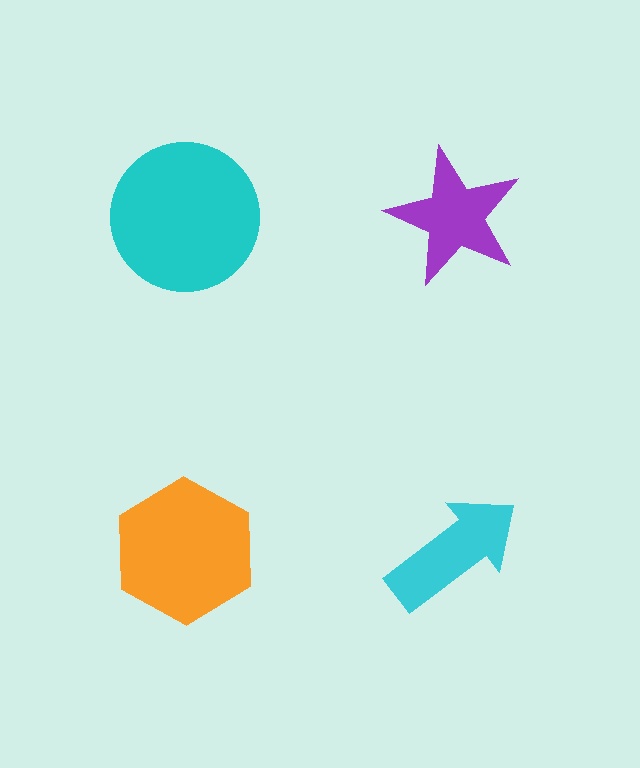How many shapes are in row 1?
2 shapes.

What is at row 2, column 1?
An orange hexagon.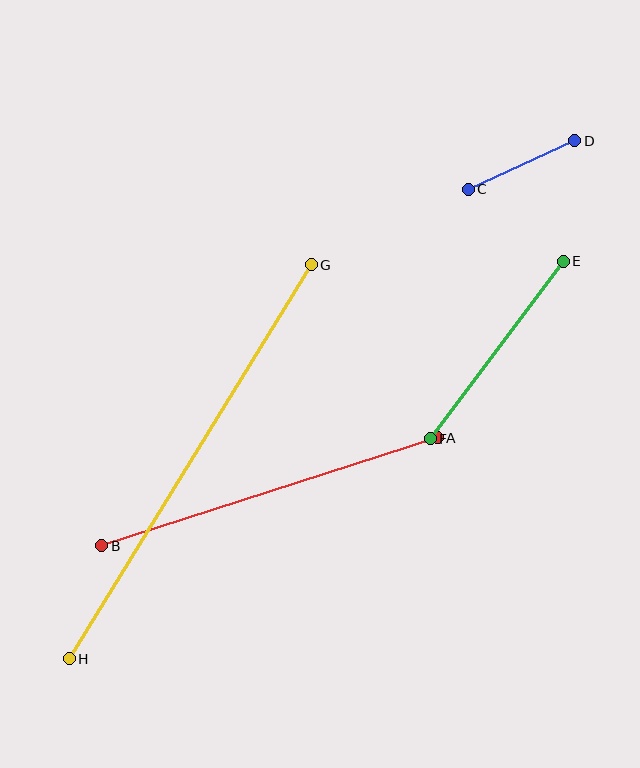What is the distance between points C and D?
The distance is approximately 117 pixels.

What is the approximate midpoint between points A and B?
The midpoint is at approximately (269, 492) pixels.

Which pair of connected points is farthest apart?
Points G and H are farthest apart.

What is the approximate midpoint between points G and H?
The midpoint is at approximately (190, 462) pixels.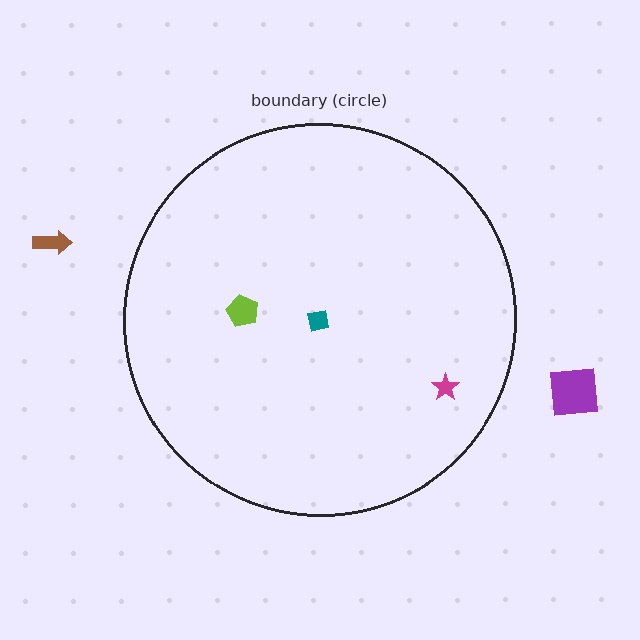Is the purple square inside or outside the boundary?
Outside.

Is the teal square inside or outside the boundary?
Inside.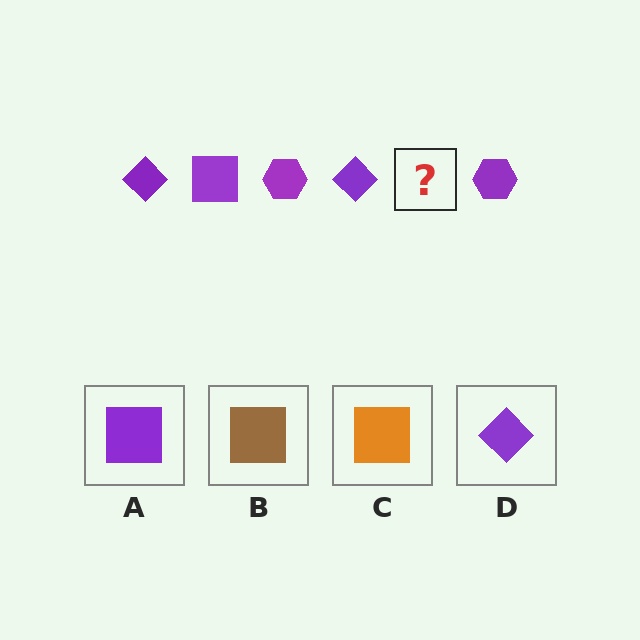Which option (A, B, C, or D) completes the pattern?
A.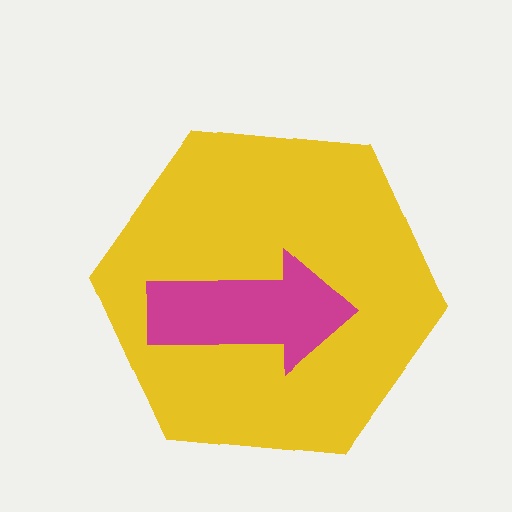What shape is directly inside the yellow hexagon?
The magenta arrow.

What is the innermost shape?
The magenta arrow.